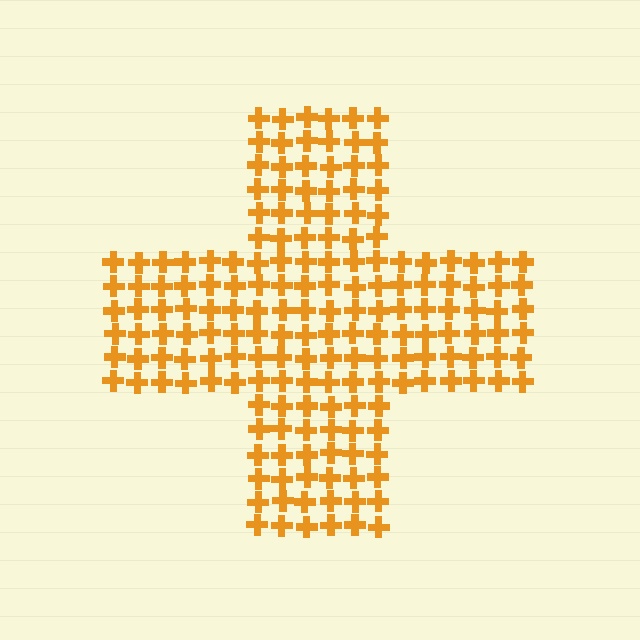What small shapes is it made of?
It is made of small crosses.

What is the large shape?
The large shape is a cross.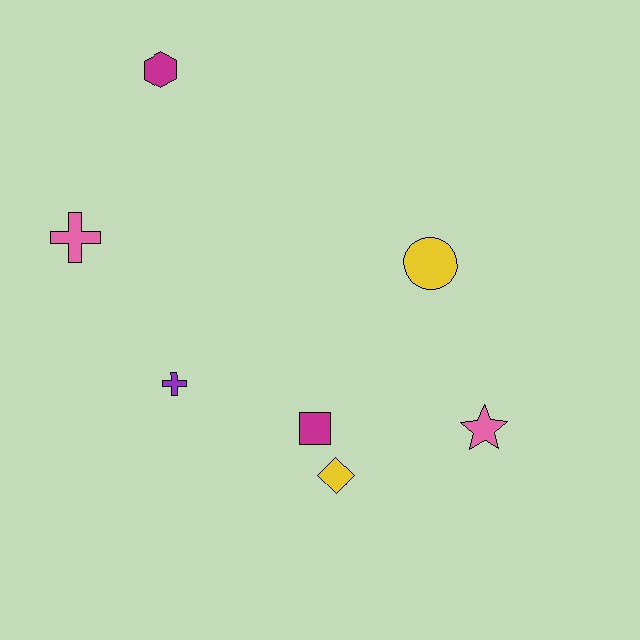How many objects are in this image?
There are 7 objects.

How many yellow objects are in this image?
There are 2 yellow objects.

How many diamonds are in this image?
There is 1 diamond.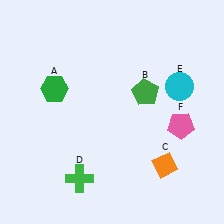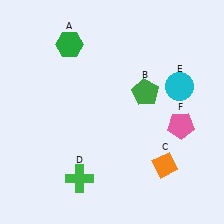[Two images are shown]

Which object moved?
The green hexagon (A) moved up.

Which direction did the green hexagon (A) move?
The green hexagon (A) moved up.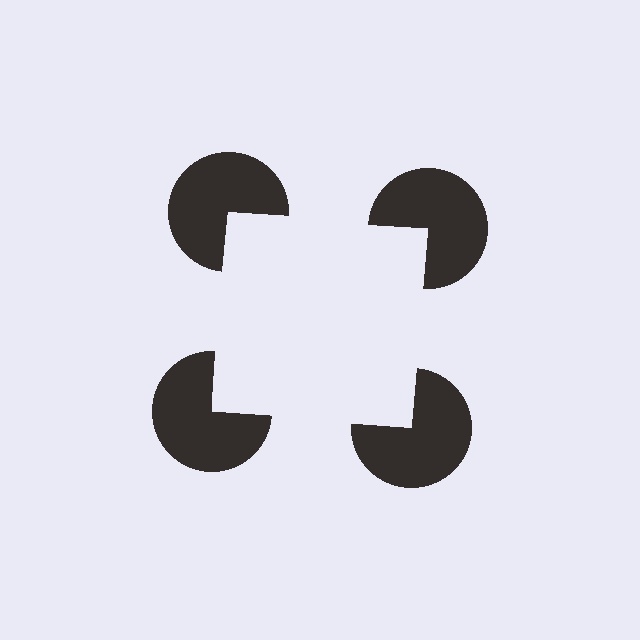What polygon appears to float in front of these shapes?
An illusory square — its edges are inferred from the aligned wedge cuts in the pac-man discs, not physically drawn.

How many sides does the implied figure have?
4 sides.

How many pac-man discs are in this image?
There are 4 — one at each vertex of the illusory square.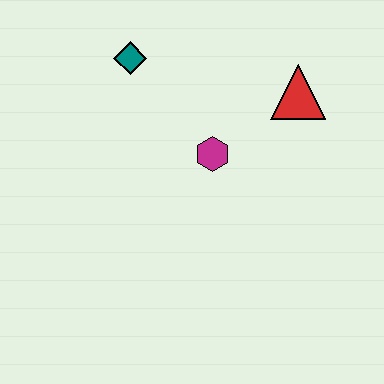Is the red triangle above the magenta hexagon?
Yes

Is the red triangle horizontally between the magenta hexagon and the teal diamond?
No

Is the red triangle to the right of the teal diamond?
Yes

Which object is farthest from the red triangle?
The teal diamond is farthest from the red triangle.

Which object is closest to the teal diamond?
The magenta hexagon is closest to the teal diamond.